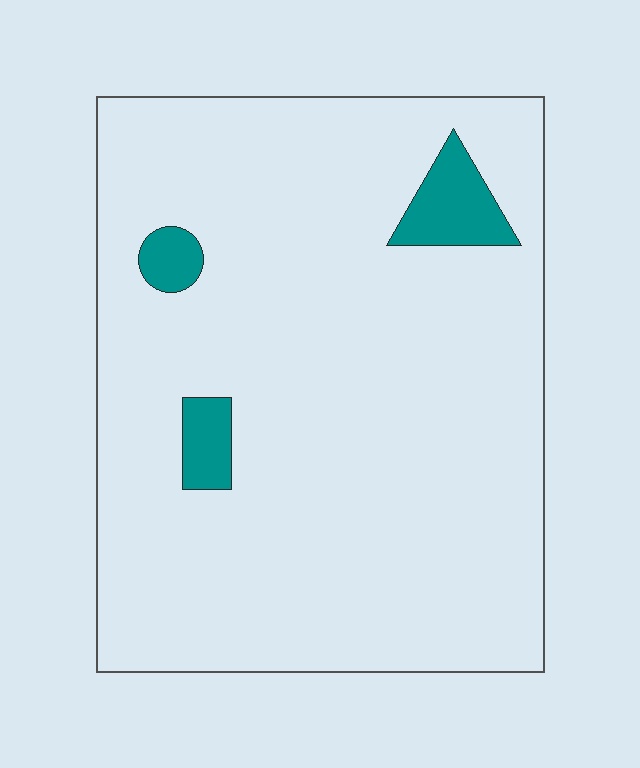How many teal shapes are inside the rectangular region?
3.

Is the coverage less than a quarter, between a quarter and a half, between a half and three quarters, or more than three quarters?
Less than a quarter.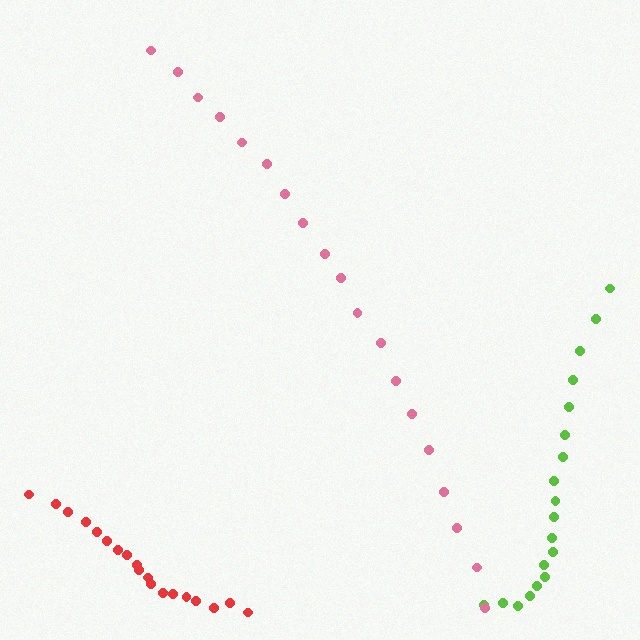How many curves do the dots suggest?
There are 3 distinct paths.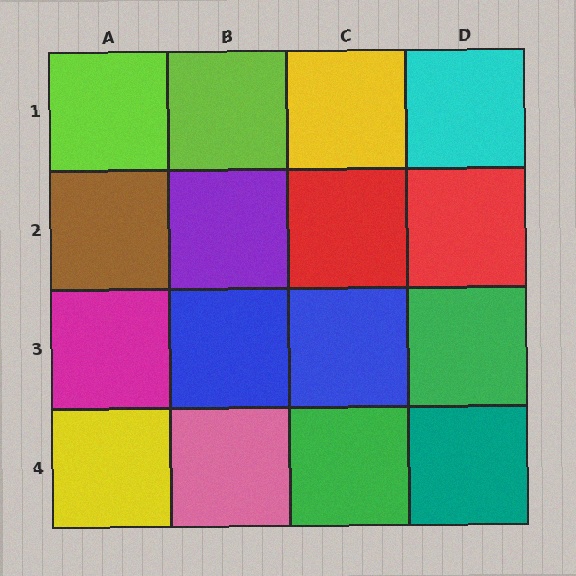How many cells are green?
2 cells are green.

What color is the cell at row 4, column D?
Teal.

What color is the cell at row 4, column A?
Yellow.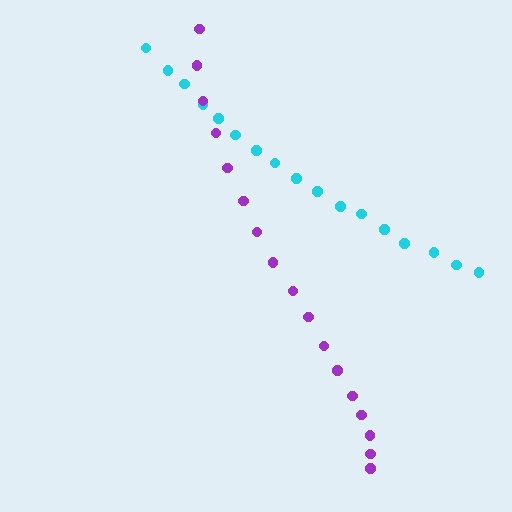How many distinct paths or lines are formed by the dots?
There are 2 distinct paths.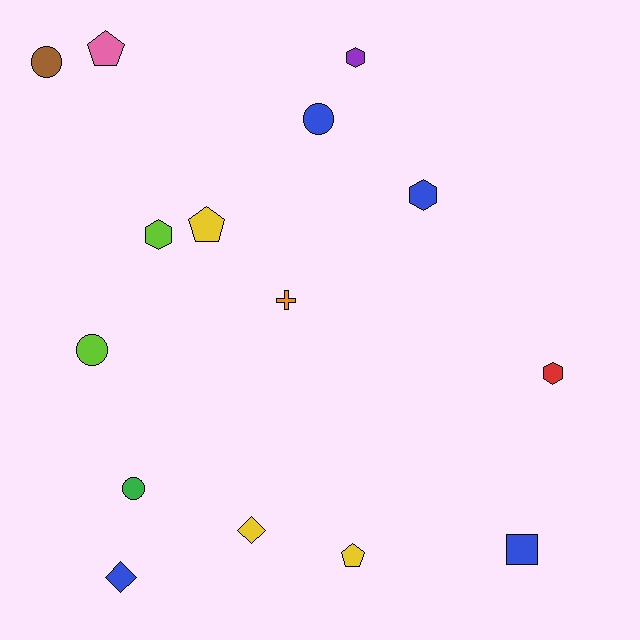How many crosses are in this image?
There is 1 cross.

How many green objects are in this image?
There is 1 green object.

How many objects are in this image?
There are 15 objects.